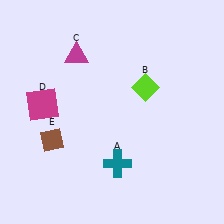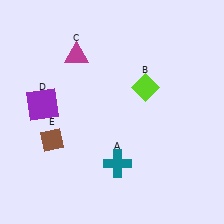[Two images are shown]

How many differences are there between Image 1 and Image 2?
There is 1 difference between the two images.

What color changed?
The square (D) changed from magenta in Image 1 to purple in Image 2.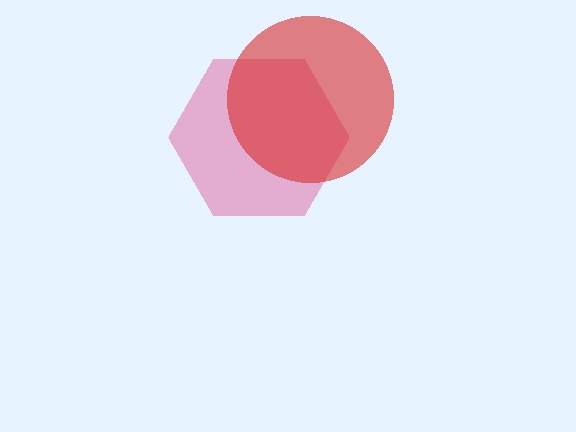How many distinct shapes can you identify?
There are 2 distinct shapes: a pink hexagon, a red circle.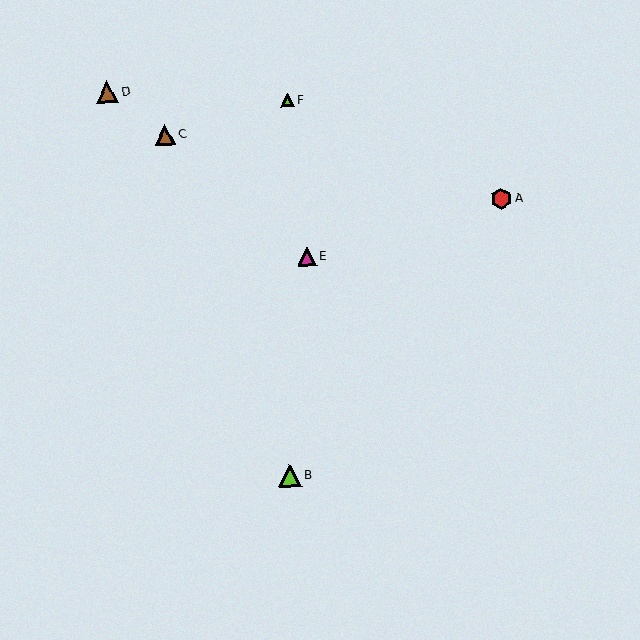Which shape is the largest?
The lime triangle (labeled B) is the largest.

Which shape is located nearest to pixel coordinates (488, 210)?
The red hexagon (labeled A) at (502, 199) is nearest to that location.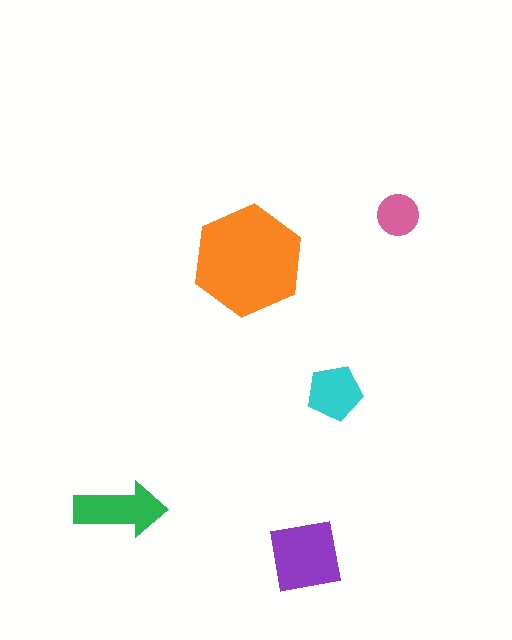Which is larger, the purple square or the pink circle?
The purple square.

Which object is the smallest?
The pink circle.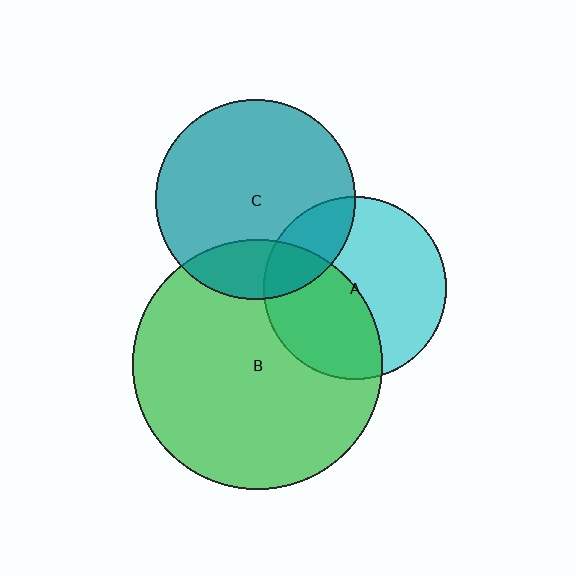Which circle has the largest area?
Circle B (green).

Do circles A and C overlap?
Yes.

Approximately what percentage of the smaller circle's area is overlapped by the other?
Approximately 20%.